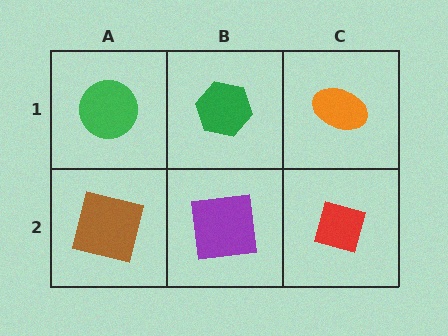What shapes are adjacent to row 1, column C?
A red diamond (row 2, column C), a green hexagon (row 1, column B).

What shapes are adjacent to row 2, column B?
A green hexagon (row 1, column B), a brown square (row 2, column A), a red diamond (row 2, column C).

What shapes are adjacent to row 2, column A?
A green circle (row 1, column A), a purple square (row 2, column B).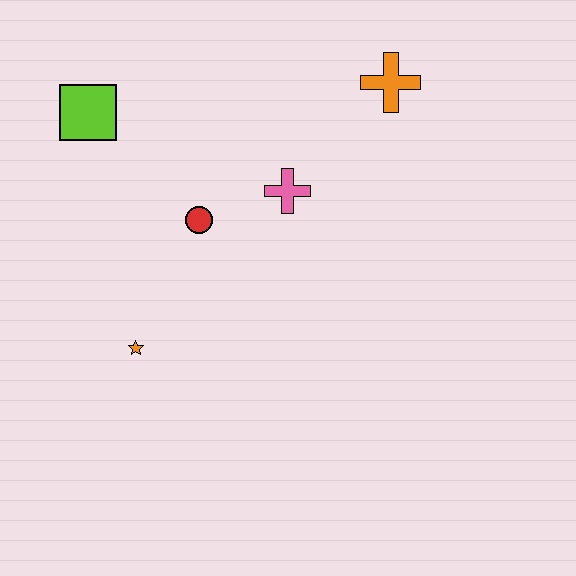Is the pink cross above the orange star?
Yes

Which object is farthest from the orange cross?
The orange star is farthest from the orange cross.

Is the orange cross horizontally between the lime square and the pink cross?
No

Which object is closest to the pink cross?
The red circle is closest to the pink cross.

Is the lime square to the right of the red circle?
No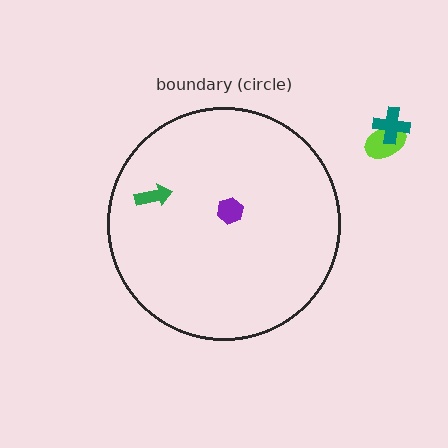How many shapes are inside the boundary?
2 inside, 2 outside.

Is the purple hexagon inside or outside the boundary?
Inside.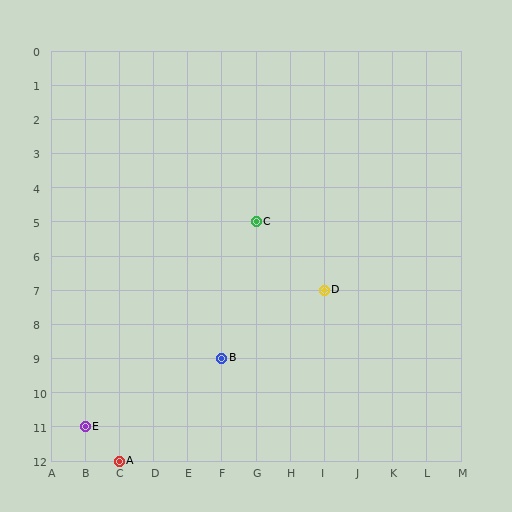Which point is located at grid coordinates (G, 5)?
Point C is at (G, 5).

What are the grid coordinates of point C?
Point C is at grid coordinates (G, 5).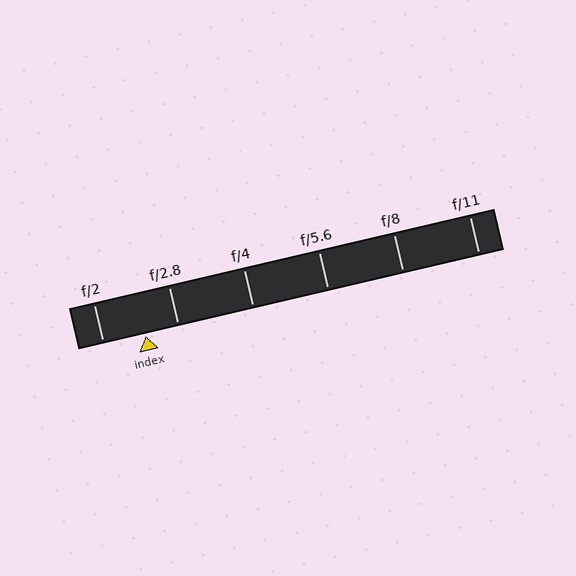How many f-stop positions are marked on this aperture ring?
There are 6 f-stop positions marked.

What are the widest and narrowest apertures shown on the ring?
The widest aperture shown is f/2 and the narrowest is f/11.